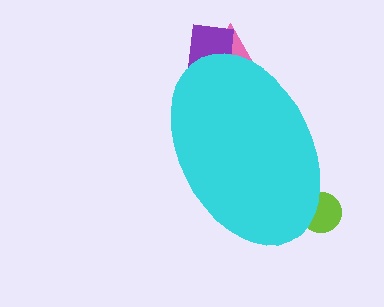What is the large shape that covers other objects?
A cyan ellipse.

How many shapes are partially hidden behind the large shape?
3 shapes are partially hidden.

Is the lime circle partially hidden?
Yes, the lime circle is partially hidden behind the cyan ellipse.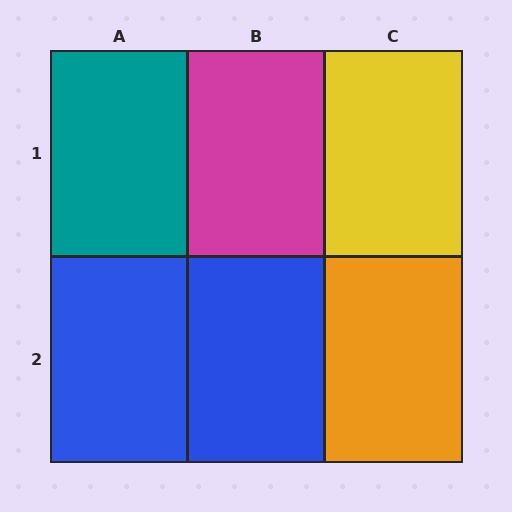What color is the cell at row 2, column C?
Orange.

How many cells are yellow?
1 cell is yellow.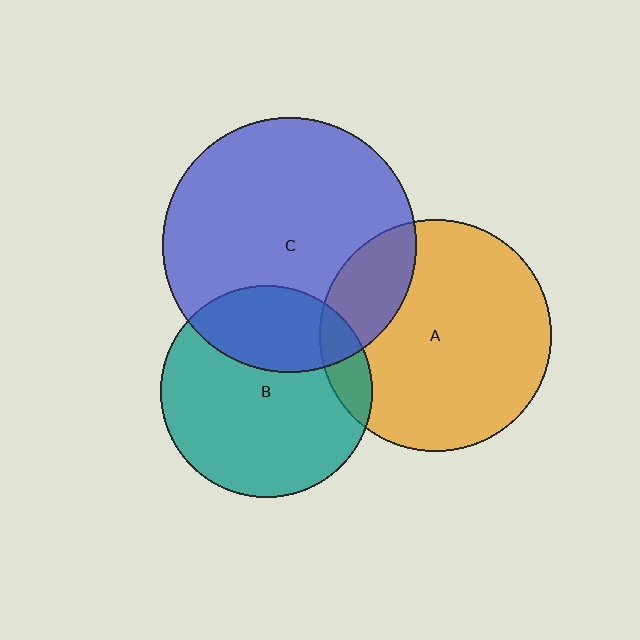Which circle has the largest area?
Circle C (blue).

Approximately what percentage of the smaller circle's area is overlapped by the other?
Approximately 10%.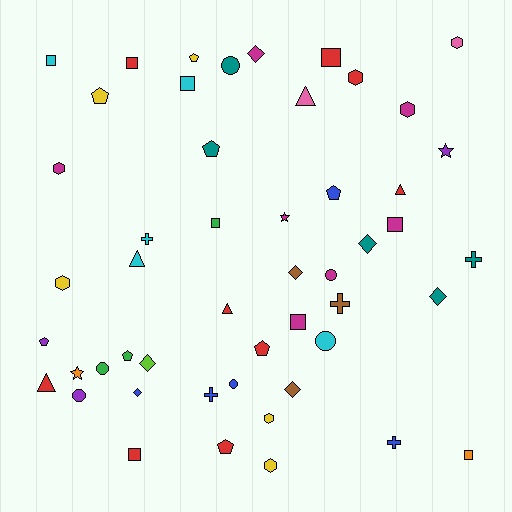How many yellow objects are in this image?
There are 5 yellow objects.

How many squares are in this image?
There are 9 squares.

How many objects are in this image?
There are 50 objects.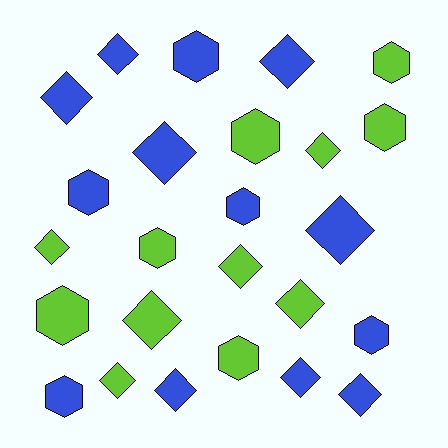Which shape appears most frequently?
Diamond, with 14 objects.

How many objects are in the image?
There are 25 objects.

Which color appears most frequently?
Blue, with 13 objects.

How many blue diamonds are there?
There are 8 blue diamonds.